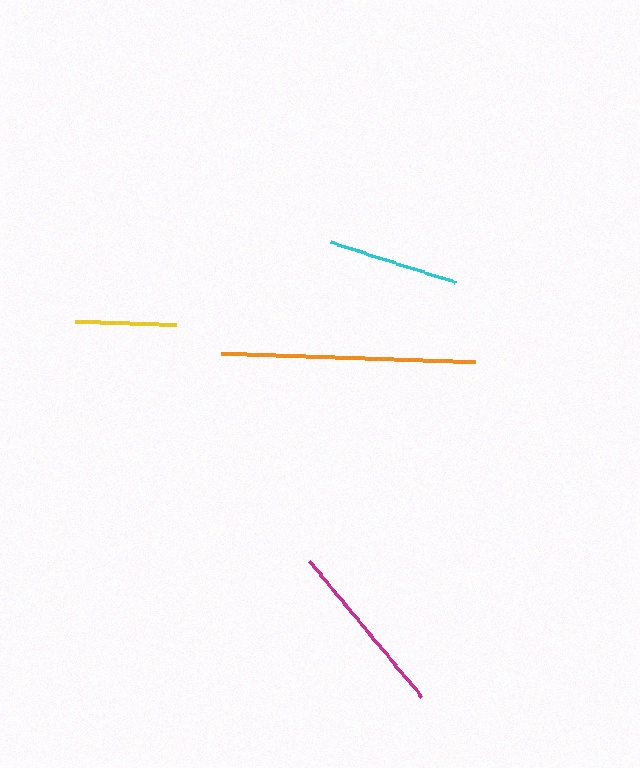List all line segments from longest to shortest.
From longest to shortest: orange, magenta, cyan, yellow.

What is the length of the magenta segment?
The magenta segment is approximately 177 pixels long.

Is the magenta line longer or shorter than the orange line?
The orange line is longer than the magenta line.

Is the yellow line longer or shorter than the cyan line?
The cyan line is longer than the yellow line.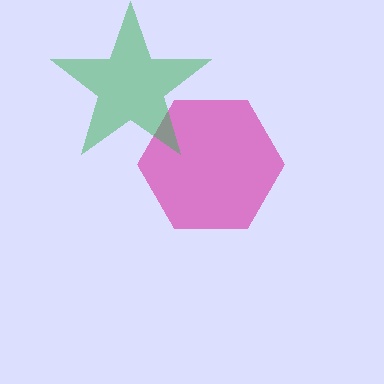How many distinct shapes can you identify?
There are 2 distinct shapes: a magenta hexagon, a green star.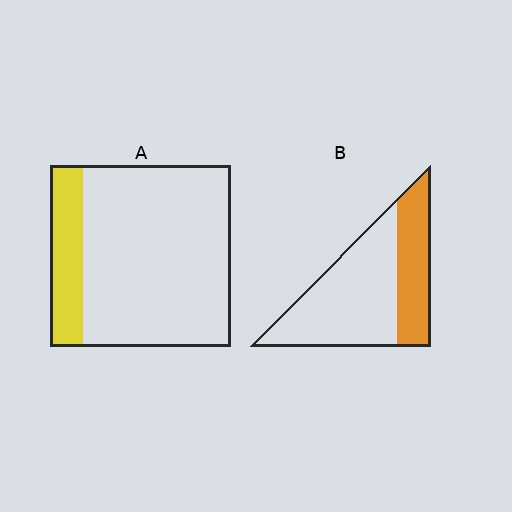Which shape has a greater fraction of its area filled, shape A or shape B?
Shape B.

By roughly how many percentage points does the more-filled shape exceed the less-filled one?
By roughly 15 percentage points (B over A).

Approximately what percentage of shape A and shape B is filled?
A is approximately 20% and B is approximately 35%.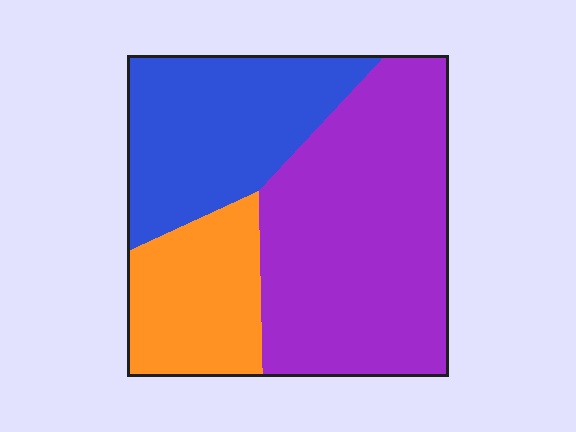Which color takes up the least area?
Orange, at roughly 20%.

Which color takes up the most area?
Purple, at roughly 50%.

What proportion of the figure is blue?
Blue covers about 30% of the figure.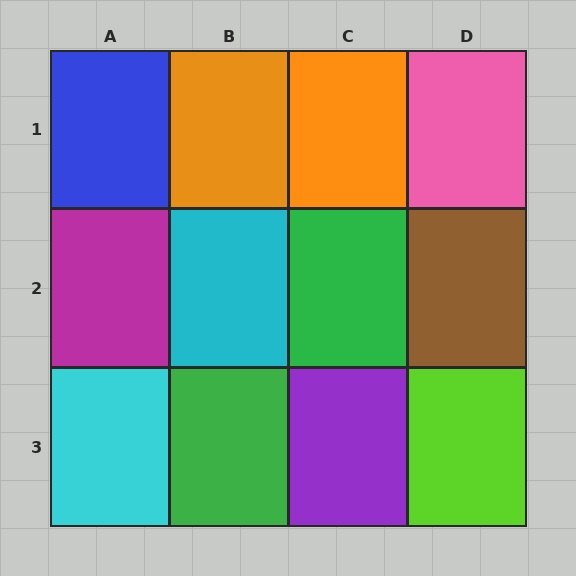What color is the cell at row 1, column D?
Pink.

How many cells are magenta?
1 cell is magenta.